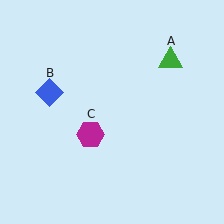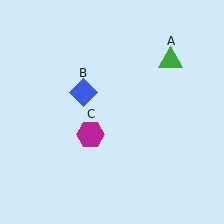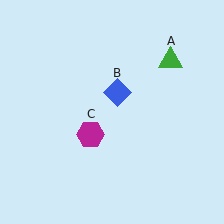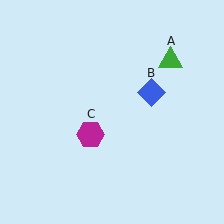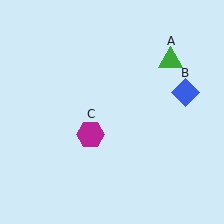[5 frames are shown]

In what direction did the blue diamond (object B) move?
The blue diamond (object B) moved right.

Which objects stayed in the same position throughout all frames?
Green triangle (object A) and magenta hexagon (object C) remained stationary.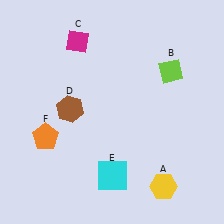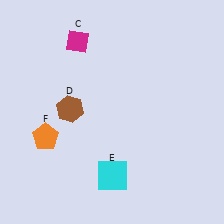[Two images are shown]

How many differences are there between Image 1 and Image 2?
There are 2 differences between the two images.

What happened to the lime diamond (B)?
The lime diamond (B) was removed in Image 2. It was in the top-right area of Image 1.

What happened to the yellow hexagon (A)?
The yellow hexagon (A) was removed in Image 2. It was in the bottom-right area of Image 1.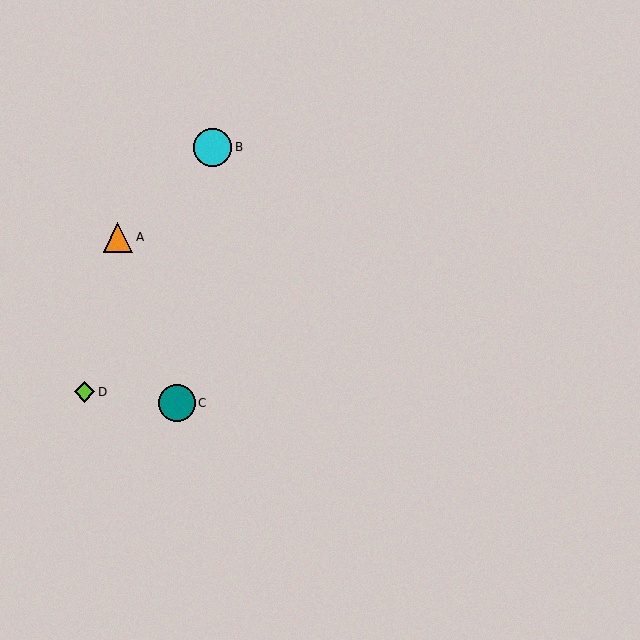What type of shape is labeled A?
Shape A is an orange triangle.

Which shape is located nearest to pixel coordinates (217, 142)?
The cyan circle (labeled B) at (213, 147) is nearest to that location.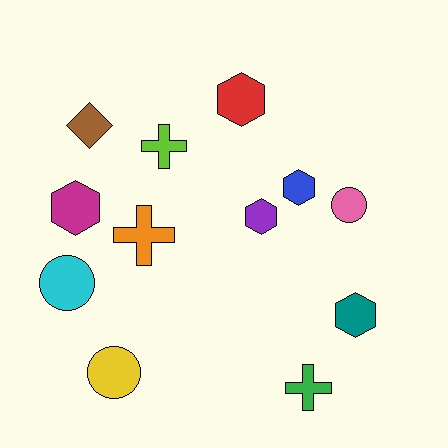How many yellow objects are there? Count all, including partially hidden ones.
There is 1 yellow object.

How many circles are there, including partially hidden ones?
There are 3 circles.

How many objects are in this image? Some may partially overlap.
There are 12 objects.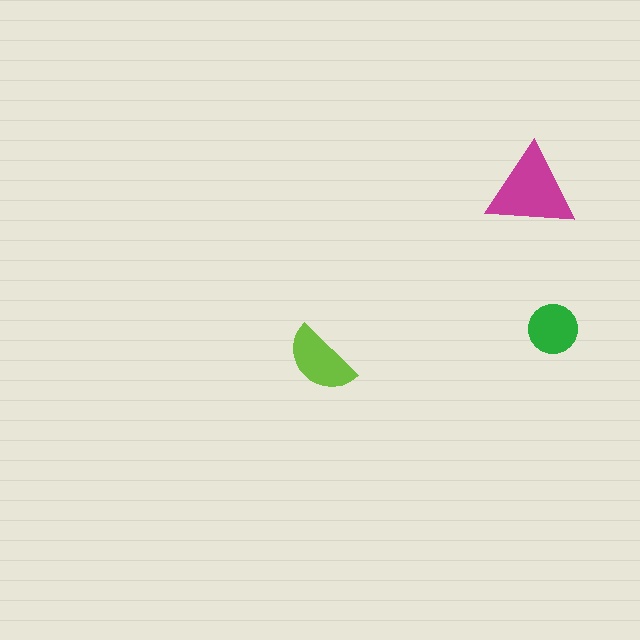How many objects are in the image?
There are 3 objects in the image.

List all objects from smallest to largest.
The green circle, the lime semicircle, the magenta triangle.